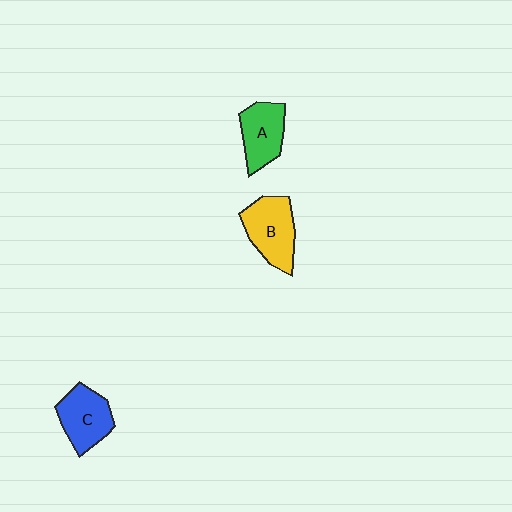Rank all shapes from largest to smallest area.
From largest to smallest: B (yellow), C (blue), A (green).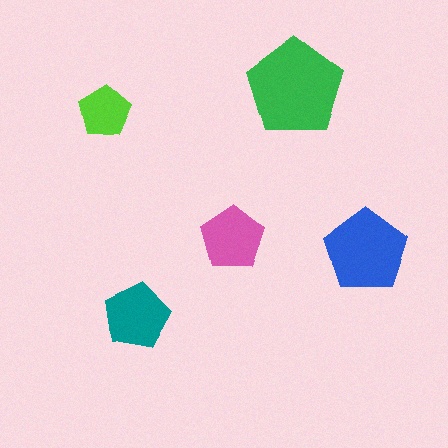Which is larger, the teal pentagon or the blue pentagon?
The blue one.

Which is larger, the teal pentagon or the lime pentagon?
The teal one.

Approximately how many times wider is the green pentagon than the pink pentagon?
About 1.5 times wider.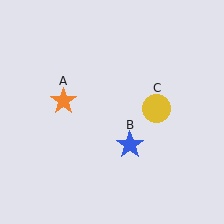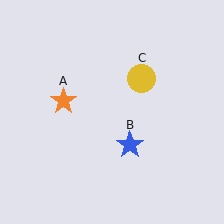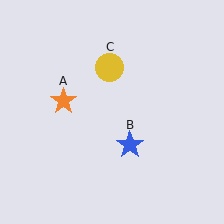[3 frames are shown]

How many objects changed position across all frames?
1 object changed position: yellow circle (object C).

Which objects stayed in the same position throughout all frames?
Orange star (object A) and blue star (object B) remained stationary.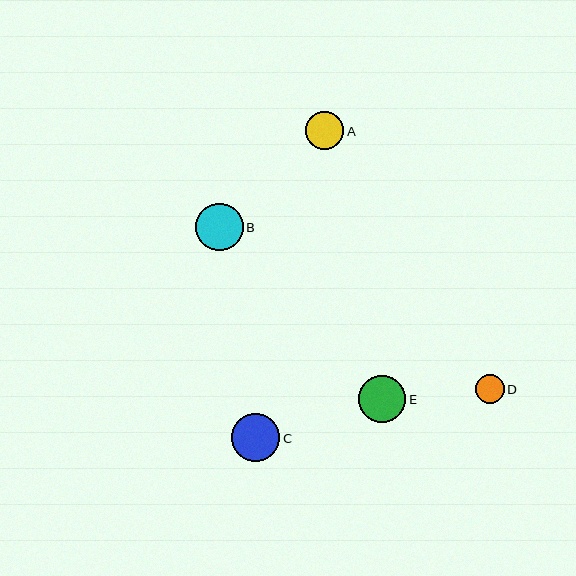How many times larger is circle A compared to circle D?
Circle A is approximately 1.3 times the size of circle D.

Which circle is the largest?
Circle C is the largest with a size of approximately 48 pixels.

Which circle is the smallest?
Circle D is the smallest with a size of approximately 29 pixels.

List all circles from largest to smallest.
From largest to smallest: C, B, E, A, D.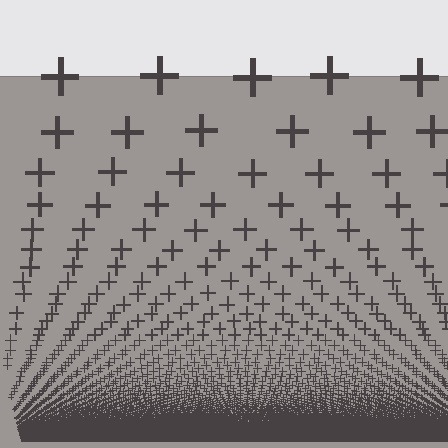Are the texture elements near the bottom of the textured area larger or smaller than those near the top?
Smaller. The gradient is inverted — elements near the bottom are smaller and denser.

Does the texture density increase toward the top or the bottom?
Density increases toward the bottom.